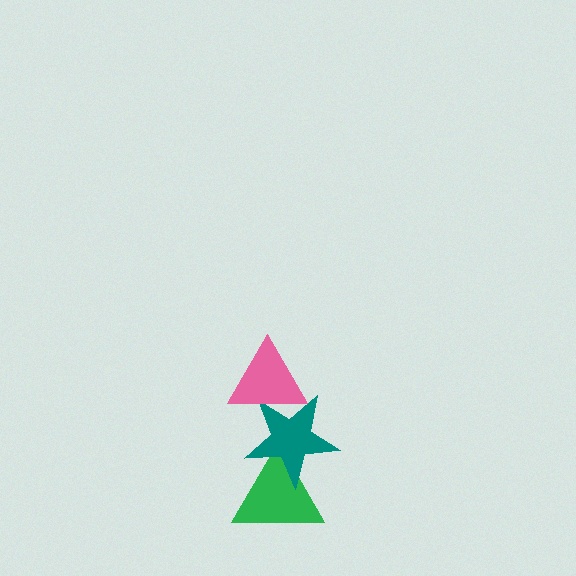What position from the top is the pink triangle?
The pink triangle is 1st from the top.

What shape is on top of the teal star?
The pink triangle is on top of the teal star.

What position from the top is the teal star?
The teal star is 2nd from the top.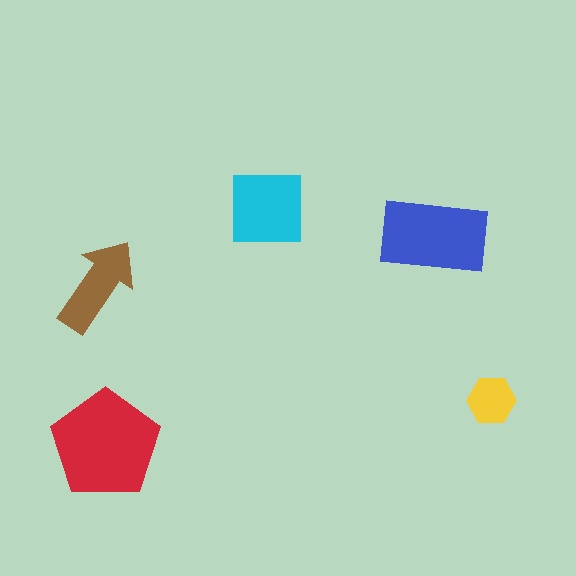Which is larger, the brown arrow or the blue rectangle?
The blue rectangle.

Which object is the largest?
The red pentagon.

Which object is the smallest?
The yellow hexagon.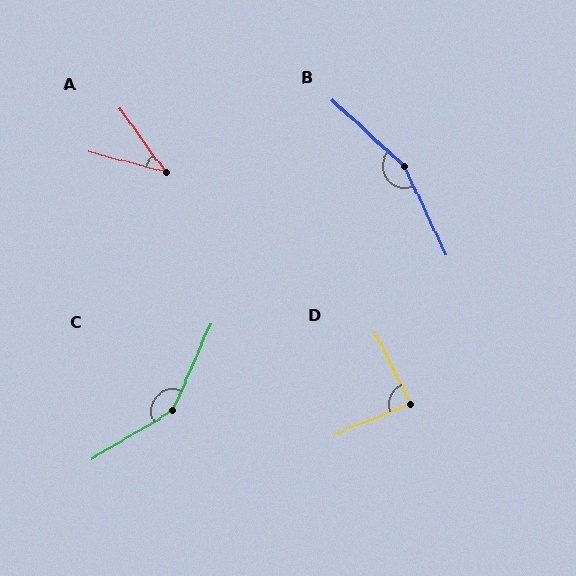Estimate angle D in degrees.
Approximately 85 degrees.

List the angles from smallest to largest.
A (39°), D (85°), C (145°), B (158°).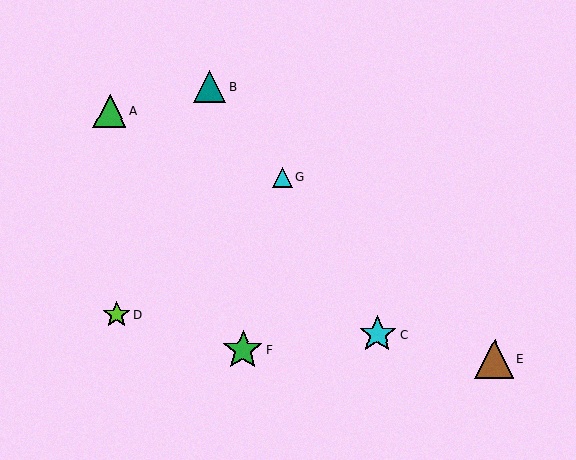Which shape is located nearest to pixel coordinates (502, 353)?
The brown triangle (labeled E) at (495, 359) is nearest to that location.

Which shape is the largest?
The green star (labeled F) is the largest.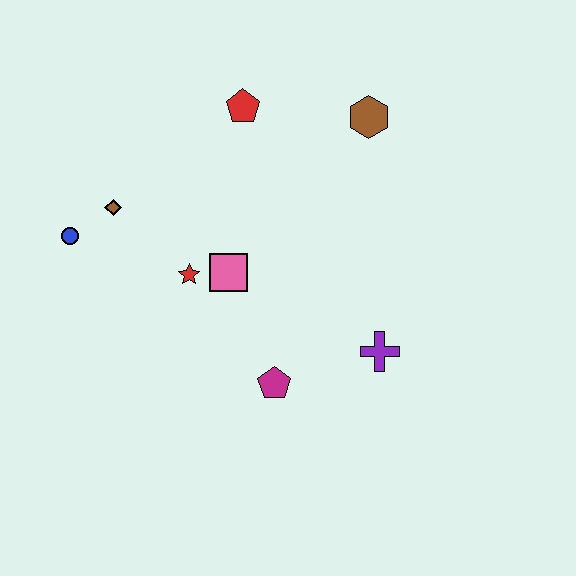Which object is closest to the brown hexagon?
The red pentagon is closest to the brown hexagon.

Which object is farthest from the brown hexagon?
The blue circle is farthest from the brown hexagon.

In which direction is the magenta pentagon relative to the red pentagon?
The magenta pentagon is below the red pentagon.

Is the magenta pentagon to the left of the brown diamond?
No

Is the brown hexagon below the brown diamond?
No